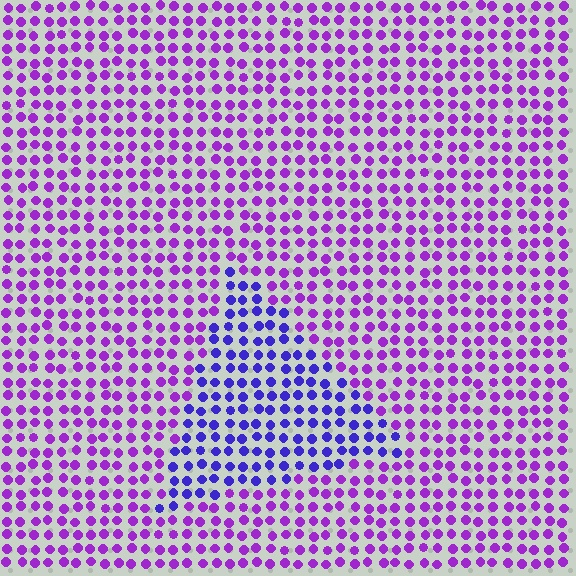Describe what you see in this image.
The image is filled with small purple elements in a uniform arrangement. A triangle-shaped region is visible where the elements are tinted to a slightly different hue, forming a subtle color boundary.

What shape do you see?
I see a triangle.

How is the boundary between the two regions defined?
The boundary is defined purely by a slight shift in hue (about 37 degrees). Spacing, size, and orientation are identical on both sides.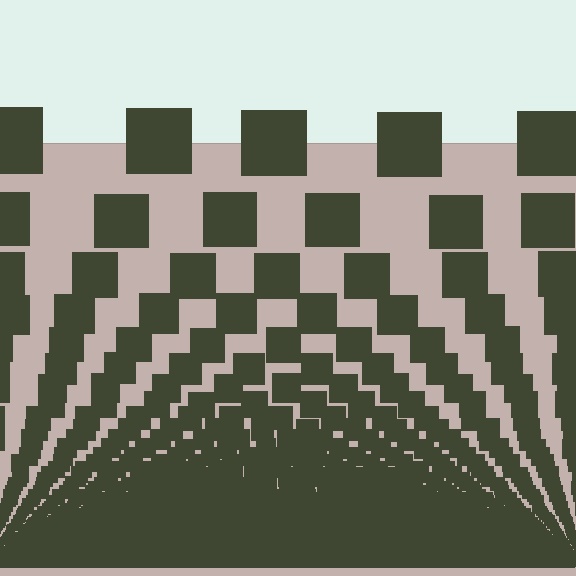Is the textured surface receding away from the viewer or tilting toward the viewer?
The surface appears to tilt toward the viewer. Texture elements get larger and sparser toward the top.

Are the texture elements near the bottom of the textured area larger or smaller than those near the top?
Smaller. The gradient is inverted — elements near the bottom are smaller and denser.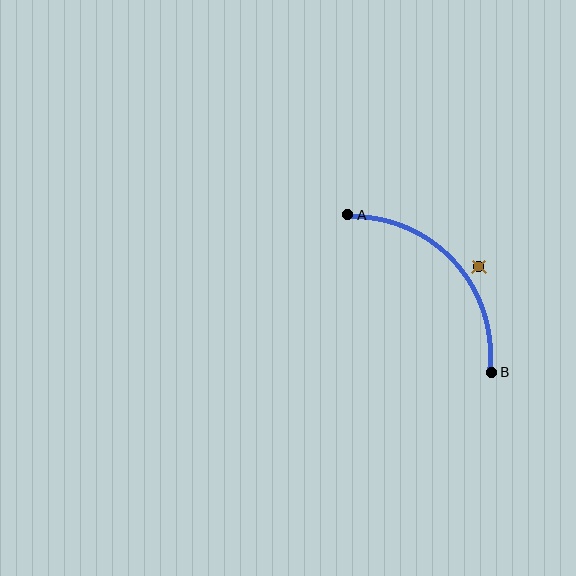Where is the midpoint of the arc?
The arc midpoint is the point on the curve farthest from the straight line joining A and B. It sits above and to the right of that line.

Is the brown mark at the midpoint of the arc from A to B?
No — the brown mark does not lie on the arc at all. It sits slightly outside the curve.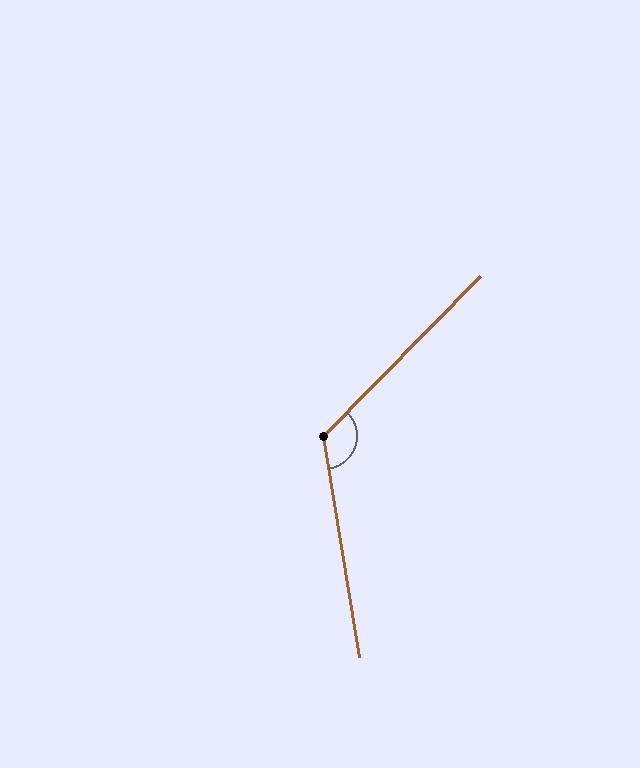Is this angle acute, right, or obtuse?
It is obtuse.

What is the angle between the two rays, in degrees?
Approximately 126 degrees.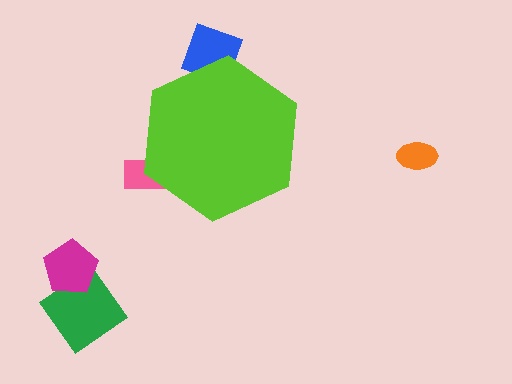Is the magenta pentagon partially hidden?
No, the magenta pentagon is fully visible.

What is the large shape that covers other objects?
A lime hexagon.